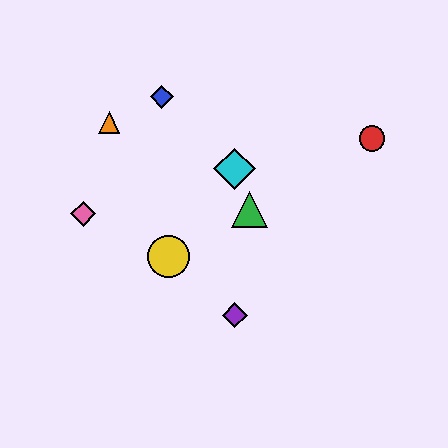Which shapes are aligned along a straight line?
The red circle, the green triangle, the yellow circle are aligned along a straight line.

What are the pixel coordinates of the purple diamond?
The purple diamond is at (235, 315).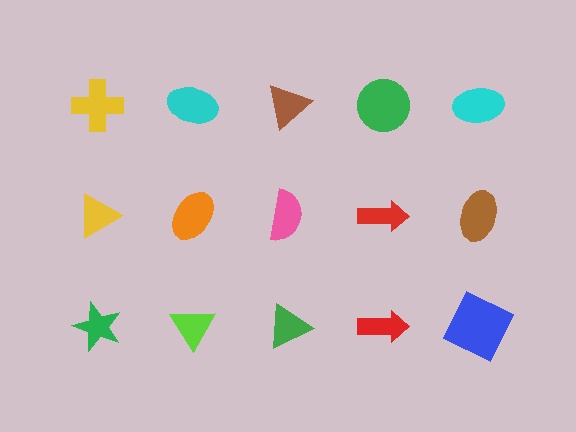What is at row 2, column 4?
A red arrow.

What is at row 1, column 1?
A yellow cross.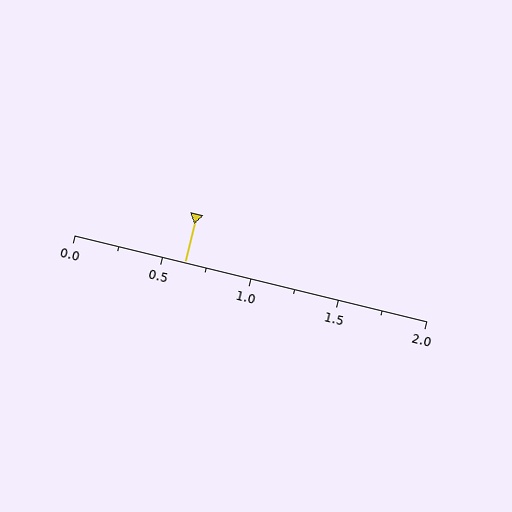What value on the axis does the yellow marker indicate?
The marker indicates approximately 0.62.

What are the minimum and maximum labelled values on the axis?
The axis runs from 0.0 to 2.0.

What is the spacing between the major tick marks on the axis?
The major ticks are spaced 0.5 apart.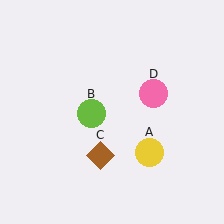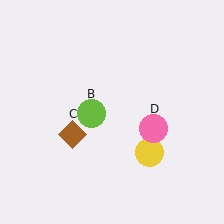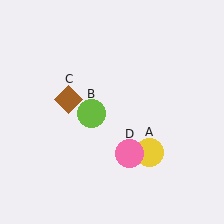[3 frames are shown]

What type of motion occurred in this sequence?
The brown diamond (object C), pink circle (object D) rotated clockwise around the center of the scene.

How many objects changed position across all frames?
2 objects changed position: brown diamond (object C), pink circle (object D).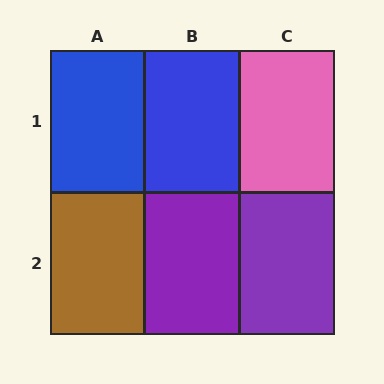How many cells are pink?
1 cell is pink.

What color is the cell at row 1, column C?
Pink.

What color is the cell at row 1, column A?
Blue.